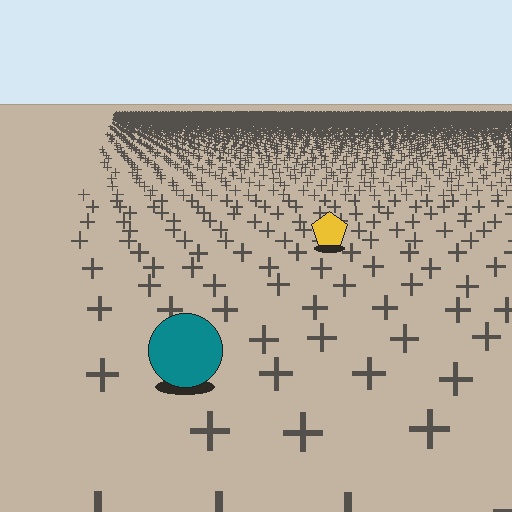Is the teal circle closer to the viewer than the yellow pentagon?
Yes. The teal circle is closer — you can tell from the texture gradient: the ground texture is coarser near it.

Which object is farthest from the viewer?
The yellow pentagon is farthest from the viewer. It appears smaller and the ground texture around it is denser.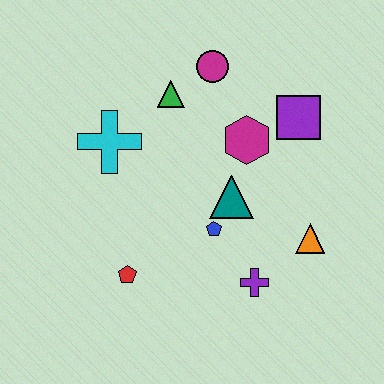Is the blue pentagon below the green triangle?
Yes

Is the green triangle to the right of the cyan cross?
Yes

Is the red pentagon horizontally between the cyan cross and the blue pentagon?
Yes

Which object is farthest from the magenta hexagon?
The red pentagon is farthest from the magenta hexagon.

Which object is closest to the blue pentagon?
The teal triangle is closest to the blue pentagon.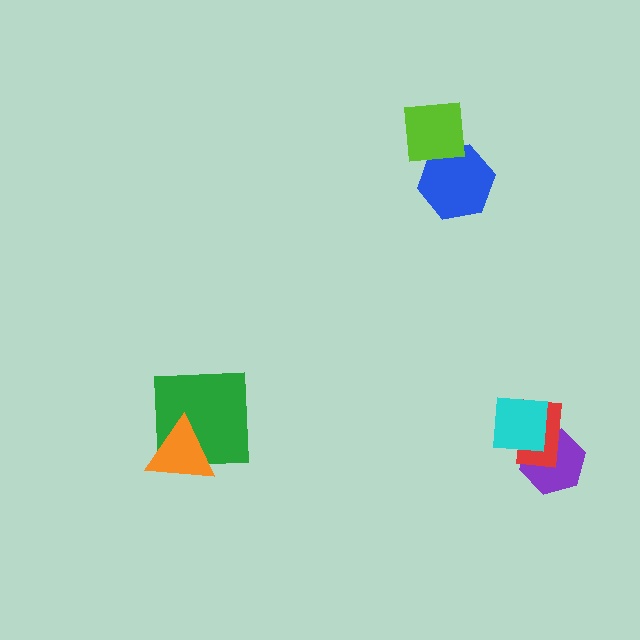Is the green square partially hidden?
Yes, it is partially covered by another shape.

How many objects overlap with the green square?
1 object overlaps with the green square.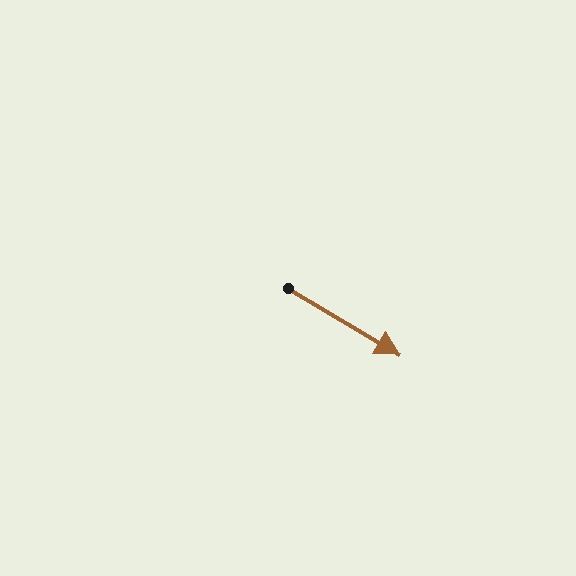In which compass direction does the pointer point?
Southeast.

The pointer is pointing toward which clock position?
Roughly 4 o'clock.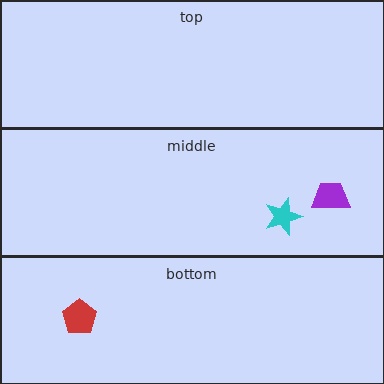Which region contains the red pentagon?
The bottom region.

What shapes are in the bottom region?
The red pentagon.